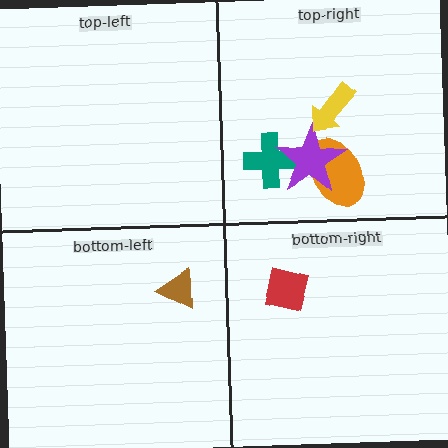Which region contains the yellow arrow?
The top-right region.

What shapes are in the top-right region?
The orange ellipse, the teal cross, the purple star, the yellow arrow.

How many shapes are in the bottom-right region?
1.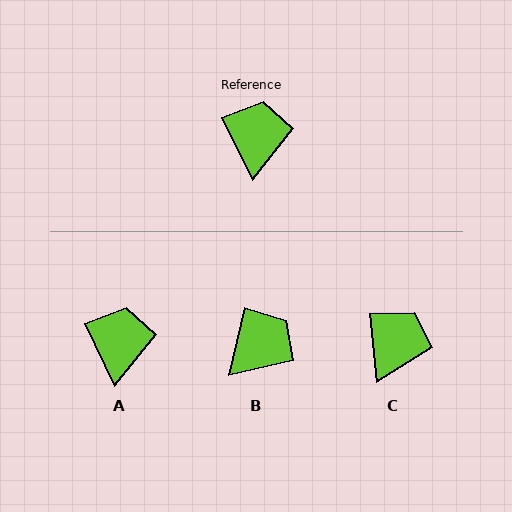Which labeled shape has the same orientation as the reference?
A.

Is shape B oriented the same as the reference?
No, it is off by about 39 degrees.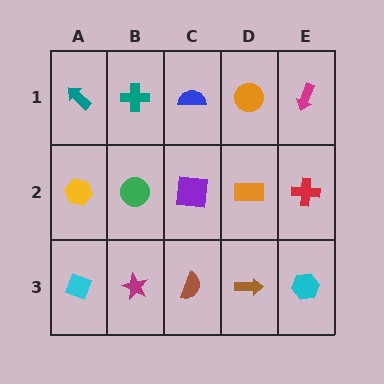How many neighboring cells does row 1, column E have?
2.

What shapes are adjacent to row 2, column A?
A teal arrow (row 1, column A), a cyan diamond (row 3, column A), a green circle (row 2, column B).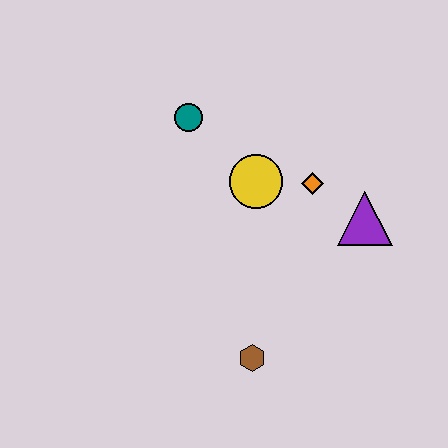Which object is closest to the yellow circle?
The orange diamond is closest to the yellow circle.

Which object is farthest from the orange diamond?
The brown hexagon is farthest from the orange diamond.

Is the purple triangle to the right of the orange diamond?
Yes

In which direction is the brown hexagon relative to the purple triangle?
The brown hexagon is below the purple triangle.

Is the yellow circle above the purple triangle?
Yes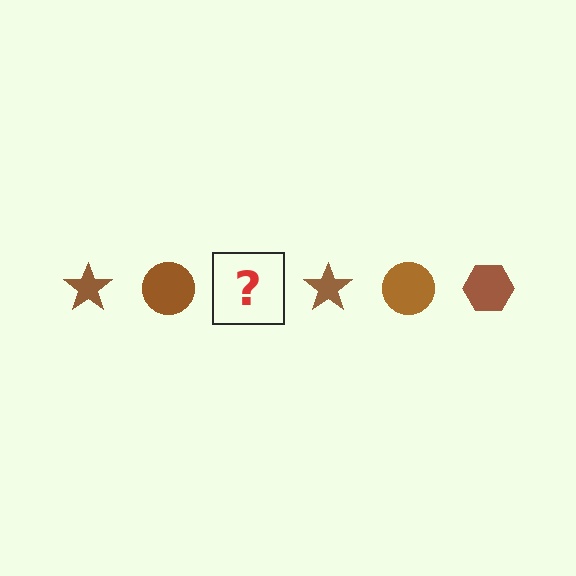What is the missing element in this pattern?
The missing element is a brown hexagon.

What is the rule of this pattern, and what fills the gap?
The rule is that the pattern cycles through star, circle, hexagon shapes in brown. The gap should be filled with a brown hexagon.